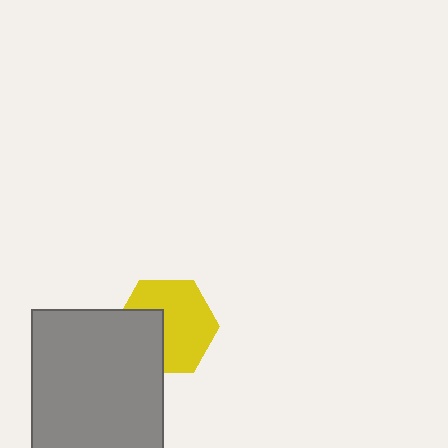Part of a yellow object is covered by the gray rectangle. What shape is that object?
It is a hexagon.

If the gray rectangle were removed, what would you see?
You would see the complete yellow hexagon.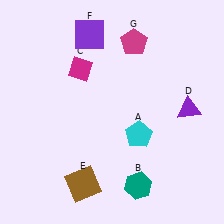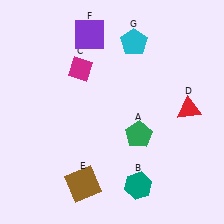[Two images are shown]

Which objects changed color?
A changed from cyan to green. D changed from purple to red. G changed from magenta to cyan.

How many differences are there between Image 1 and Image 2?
There are 3 differences between the two images.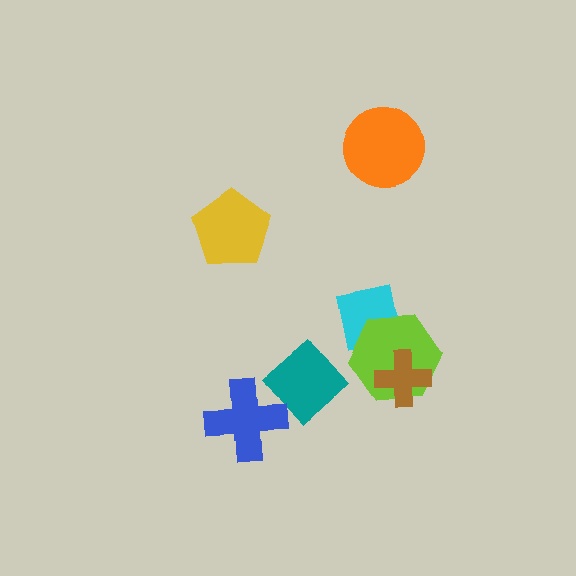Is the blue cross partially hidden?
No, no other shape covers it.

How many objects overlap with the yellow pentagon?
0 objects overlap with the yellow pentagon.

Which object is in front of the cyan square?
The lime hexagon is in front of the cyan square.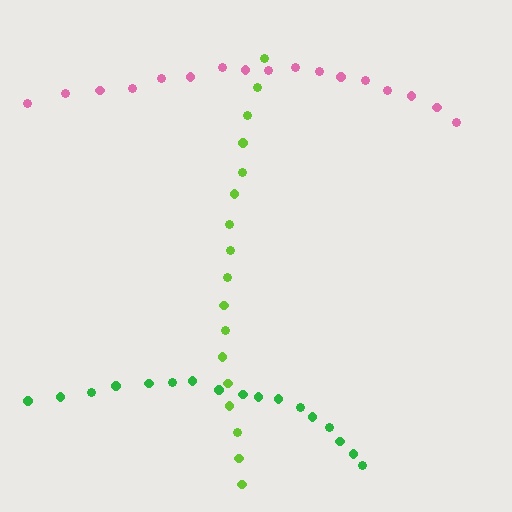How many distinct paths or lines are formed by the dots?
There are 3 distinct paths.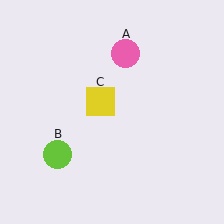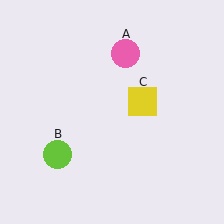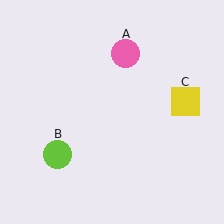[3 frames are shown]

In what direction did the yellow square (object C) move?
The yellow square (object C) moved right.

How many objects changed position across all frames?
1 object changed position: yellow square (object C).